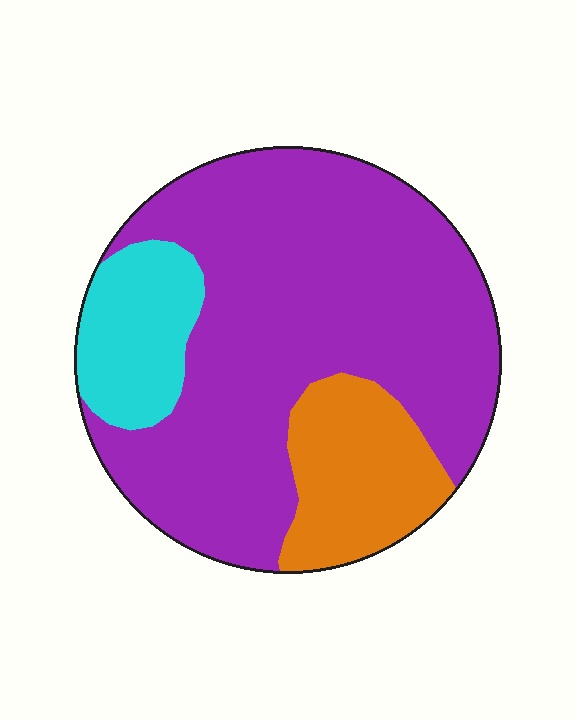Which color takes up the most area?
Purple, at roughly 70%.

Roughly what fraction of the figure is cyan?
Cyan covers around 15% of the figure.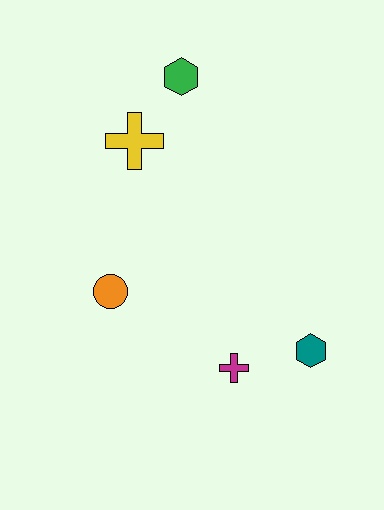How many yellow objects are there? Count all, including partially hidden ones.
There is 1 yellow object.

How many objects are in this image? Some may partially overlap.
There are 5 objects.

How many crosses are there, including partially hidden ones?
There are 2 crosses.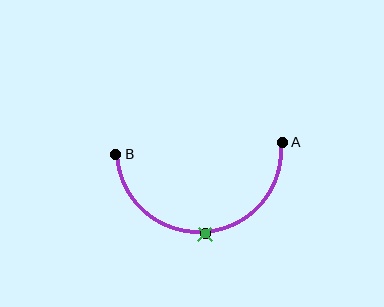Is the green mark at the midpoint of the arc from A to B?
Yes. The green mark lies on the arc at equal arc-length from both A and B — it is the arc midpoint.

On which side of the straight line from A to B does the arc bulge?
The arc bulges below the straight line connecting A and B.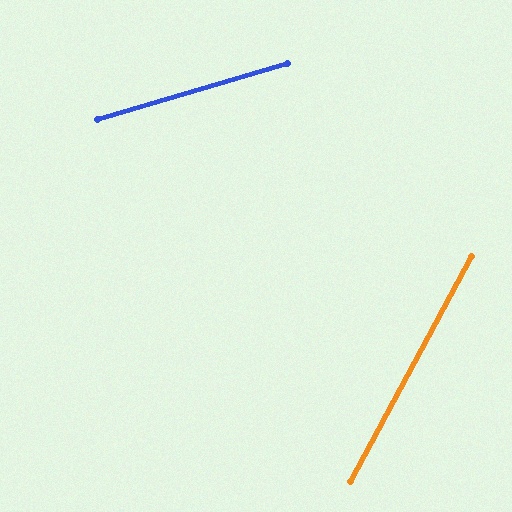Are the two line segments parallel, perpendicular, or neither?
Neither parallel nor perpendicular — they differ by about 45°.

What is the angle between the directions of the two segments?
Approximately 45 degrees.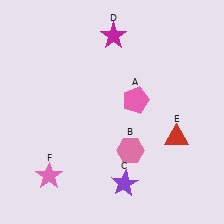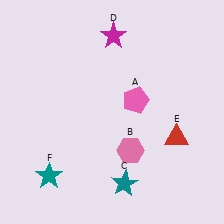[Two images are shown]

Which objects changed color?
C changed from purple to teal. F changed from pink to teal.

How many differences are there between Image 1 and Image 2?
There are 2 differences between the two images.